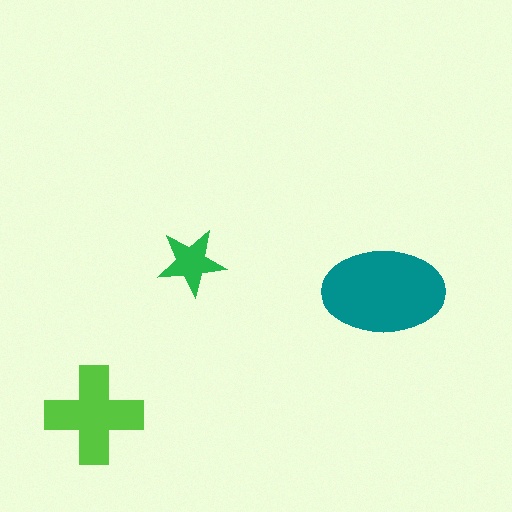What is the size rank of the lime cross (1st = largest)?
2nd.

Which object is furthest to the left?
The lime cross is leftmost.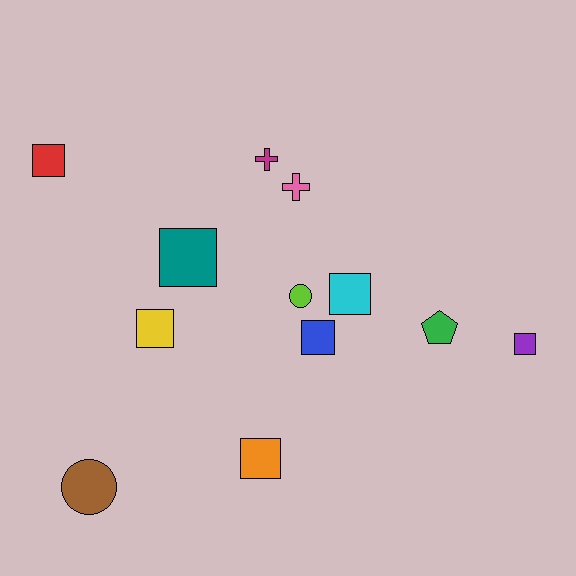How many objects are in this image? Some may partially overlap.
There are 12 objects.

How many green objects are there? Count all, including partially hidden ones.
There is 1 green object.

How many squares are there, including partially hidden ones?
There are 7 squares.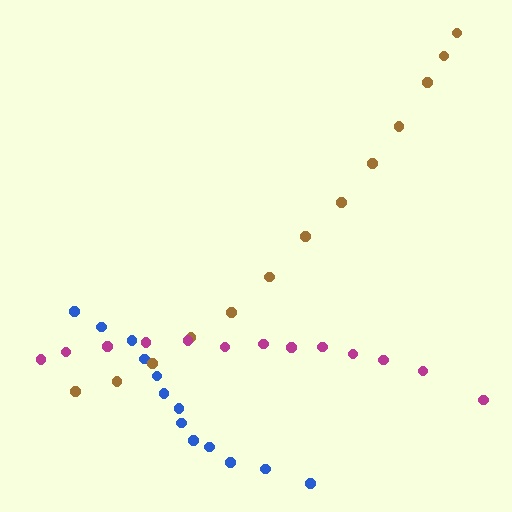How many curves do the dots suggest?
There are 3 distinct paths.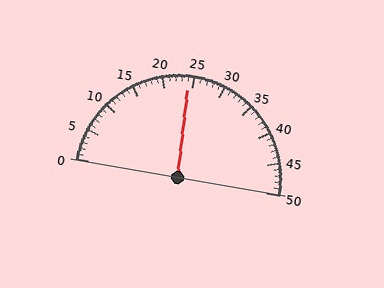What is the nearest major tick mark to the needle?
The nearest major tick mark is 25.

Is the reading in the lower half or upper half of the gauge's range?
The reading is in the lower half of the range (0 to 50).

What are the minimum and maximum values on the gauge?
The gauge ranges from 0 to 50.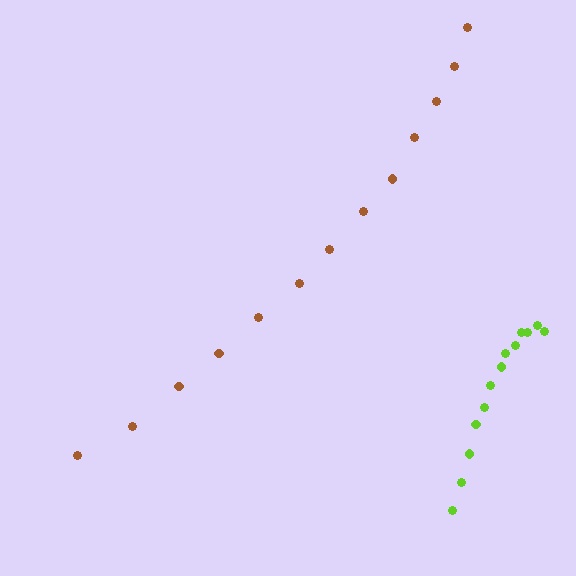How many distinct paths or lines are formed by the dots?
There are 2 distinct paths.